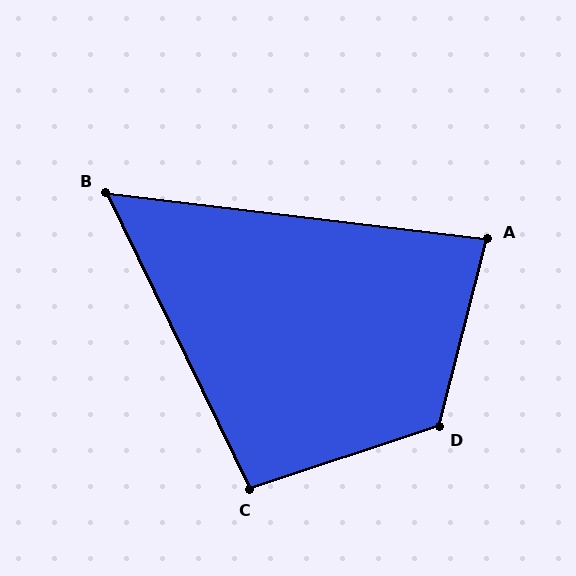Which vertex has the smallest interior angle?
B, at approximately 57 degrees.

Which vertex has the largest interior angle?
D, at approximately 123 degrees.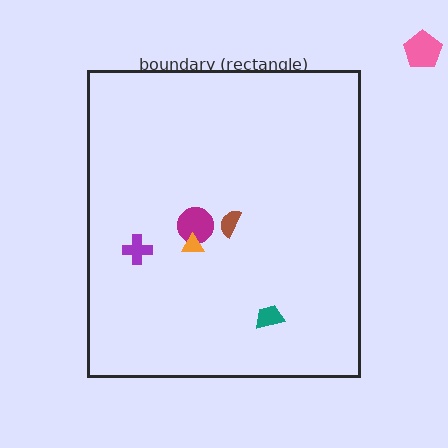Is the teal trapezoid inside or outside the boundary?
Inside.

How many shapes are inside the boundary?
5 inside, 1 outside.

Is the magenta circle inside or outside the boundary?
Inside.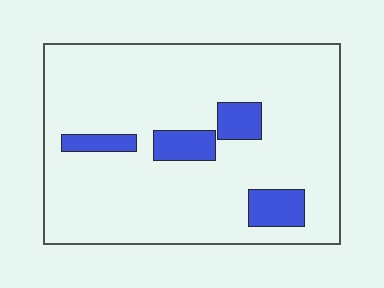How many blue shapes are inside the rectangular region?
4.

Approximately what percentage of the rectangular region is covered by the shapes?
Approximately 10%.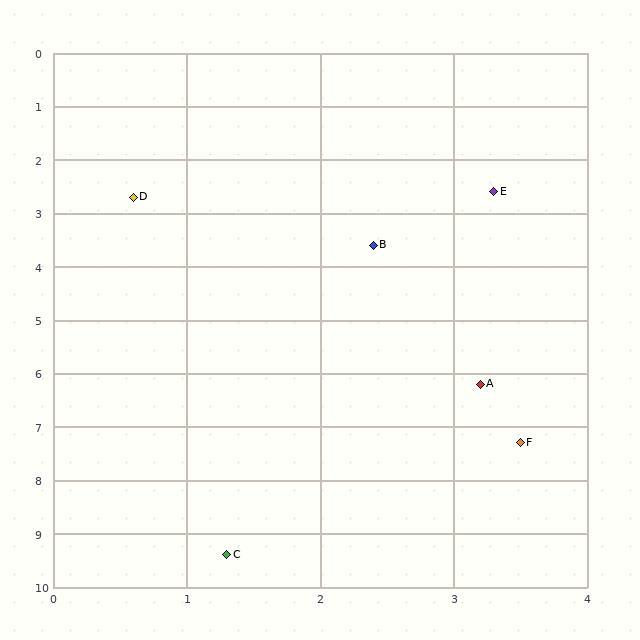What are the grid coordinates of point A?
Point A is at approximately (3.2, 6.2).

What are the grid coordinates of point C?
Point C is at approximately (1.3, 9.4).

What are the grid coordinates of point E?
Point E is at approximately (3.3, 2.6).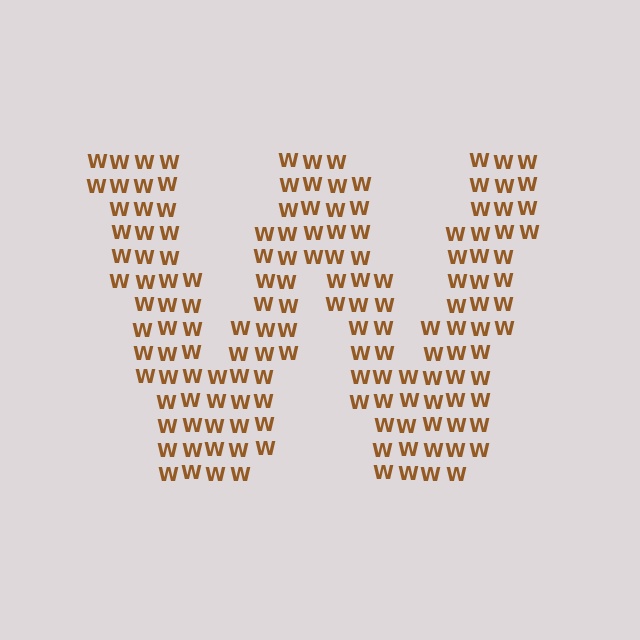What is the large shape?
The large shape is the letter W.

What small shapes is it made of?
It is made of small letter W's.